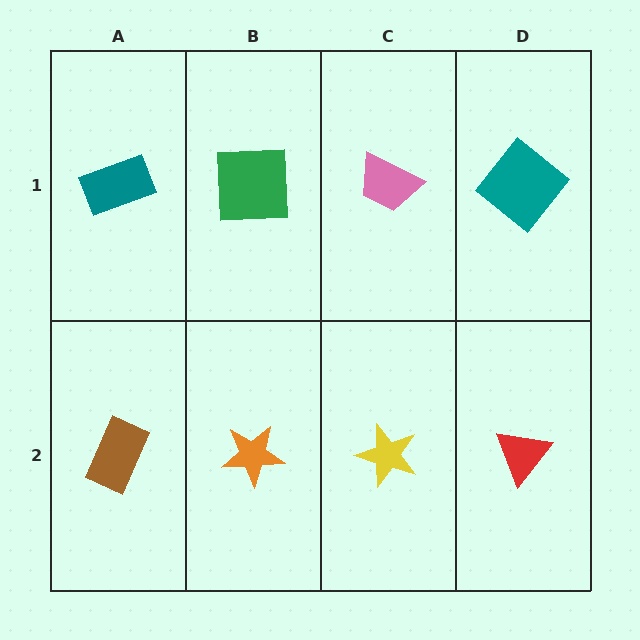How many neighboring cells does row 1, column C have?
3.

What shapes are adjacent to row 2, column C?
A pink trapezoid (row 1, column C), an orange star (row 2, column B), a red triangle (row 2, column D).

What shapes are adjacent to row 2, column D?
A teal diamond (row 1, column D), a yellow star (row 2, column C).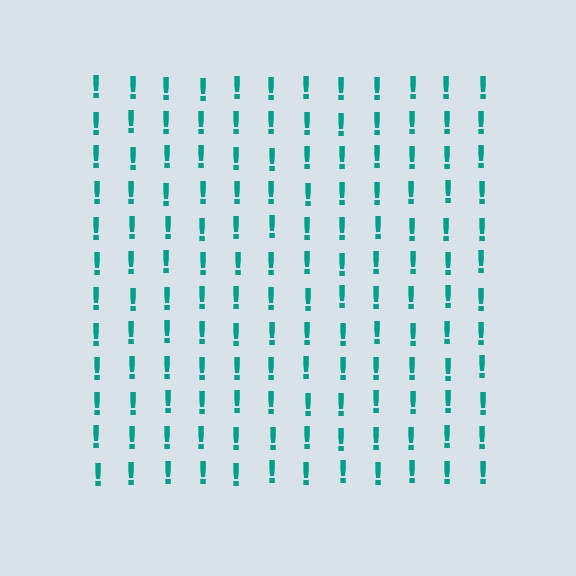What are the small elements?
The small elements are exclamation marks.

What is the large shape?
The large shape is a square.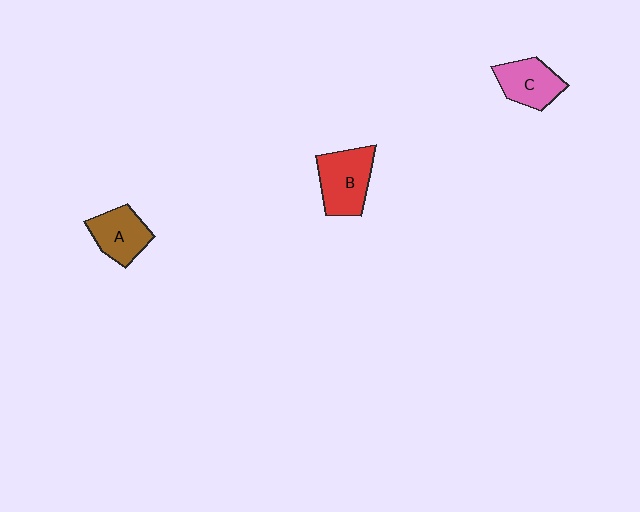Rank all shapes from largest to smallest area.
From largest to smallest: B (red), A (brown), C (pink).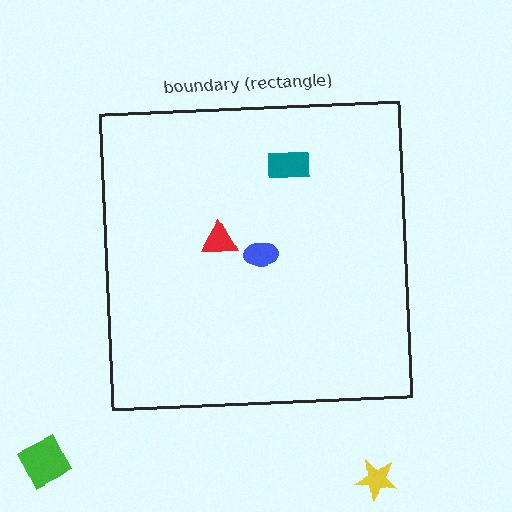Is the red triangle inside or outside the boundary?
Inside.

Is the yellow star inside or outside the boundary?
Outside.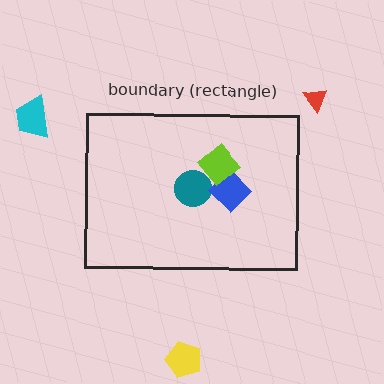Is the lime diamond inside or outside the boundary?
Inside.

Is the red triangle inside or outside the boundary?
Outside.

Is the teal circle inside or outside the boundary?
Inside.